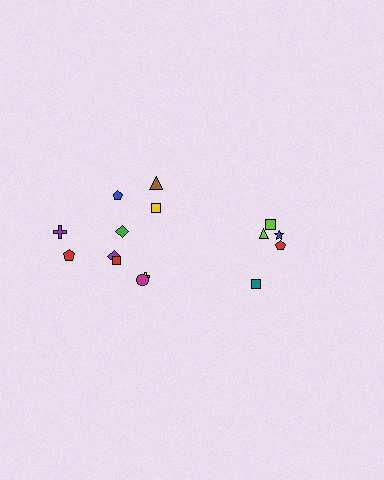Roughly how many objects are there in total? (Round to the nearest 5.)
Roughly 15 objects in total.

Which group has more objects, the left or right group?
The left group.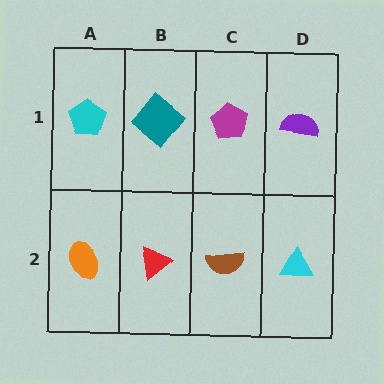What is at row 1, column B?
A teal diamond.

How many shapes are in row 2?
4 shapes.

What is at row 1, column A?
A cyan pentagon.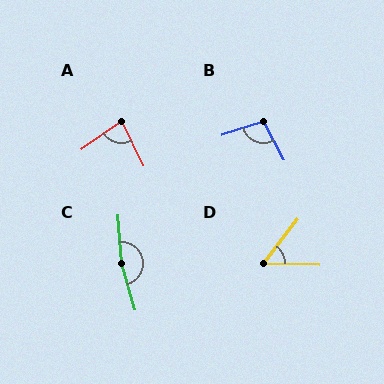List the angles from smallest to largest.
D (54°), A (81°), B (101°), C (168°).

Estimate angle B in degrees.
Approximately 101 degrees.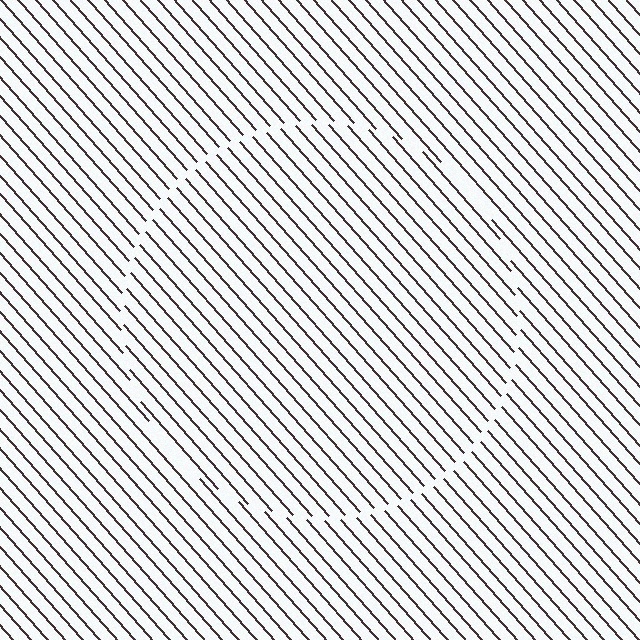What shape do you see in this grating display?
An illusory circle. The interior of the shape contains the same grating, shifted by half a period — the contour is defined by the phase discontinuity where line-ends from the inner and outer gratings abut.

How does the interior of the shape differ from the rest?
The interior of the shape contains the same grating, shifted by half a period — the contour is defined by the phase discontinuity where line-ends from the inner and outer gratings abut.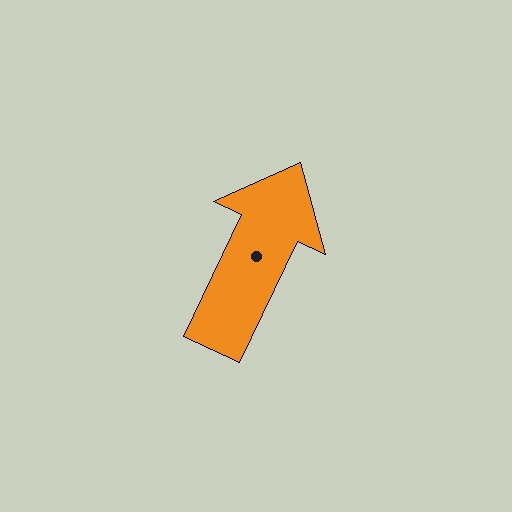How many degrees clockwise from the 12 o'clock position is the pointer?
Approximately 26 degrees.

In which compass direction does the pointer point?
Northeast.